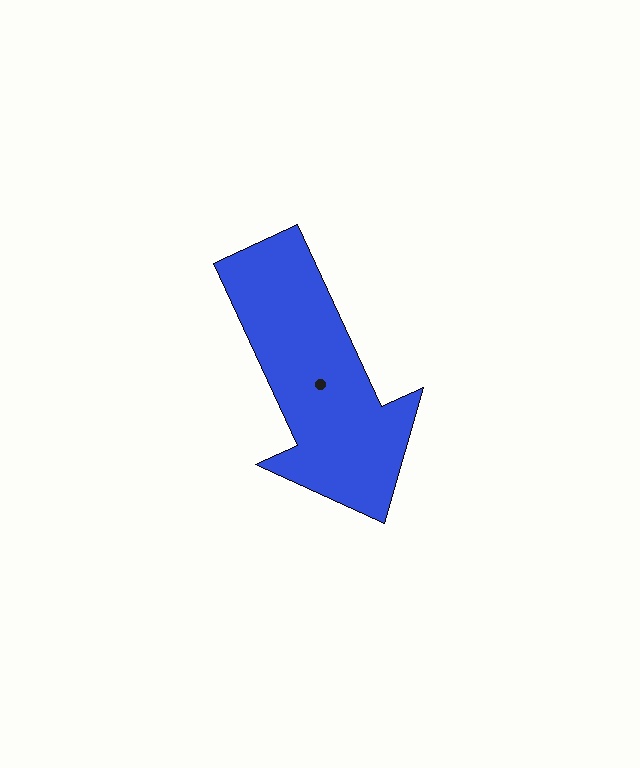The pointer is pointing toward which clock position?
Roughly 5 o'clock.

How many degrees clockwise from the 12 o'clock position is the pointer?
Approximately 155 degrees.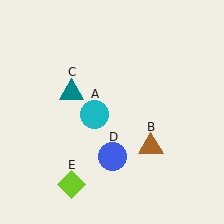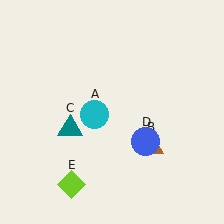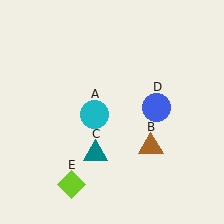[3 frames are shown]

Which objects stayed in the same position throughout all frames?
Cyan circle (object A) and brown triangle (object B) and lime diamond (object E) remained stationary.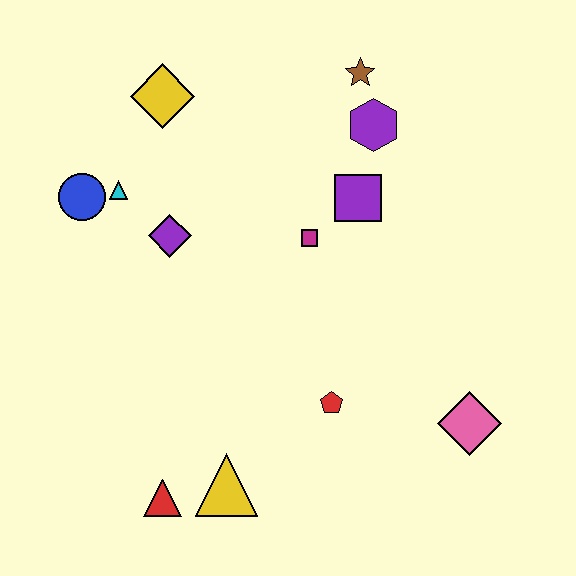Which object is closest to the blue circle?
The cyan triangle is closest to the blue circle.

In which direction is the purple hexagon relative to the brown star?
The purple hexagon is below the brown star.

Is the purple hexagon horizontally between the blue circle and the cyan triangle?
No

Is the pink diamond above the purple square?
No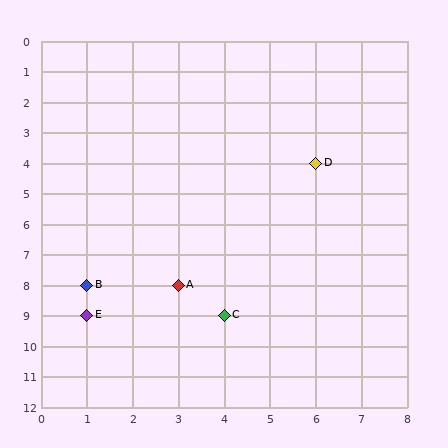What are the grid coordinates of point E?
Point E is at grid coordinates (1, 9).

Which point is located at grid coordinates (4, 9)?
Point C is at (4, 9).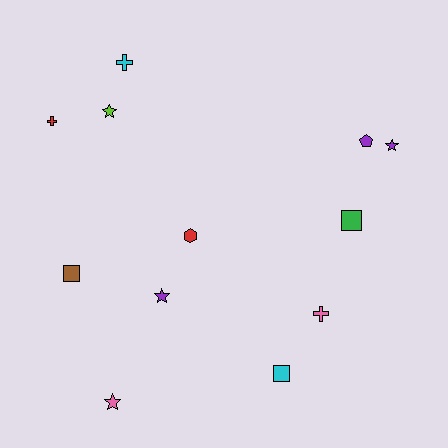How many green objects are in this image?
There is 1 green object.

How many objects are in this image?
There are 12 objects.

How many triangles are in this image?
There are no triangles.